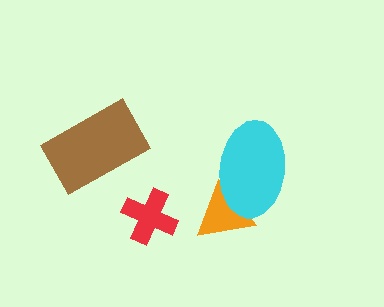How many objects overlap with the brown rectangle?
0 objects overlap with the brown rectangle.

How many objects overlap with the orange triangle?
1 object overlaps with the orange triangle.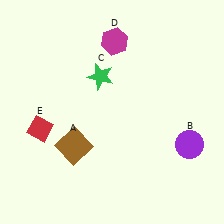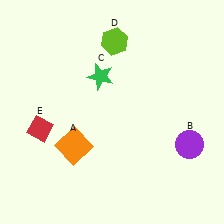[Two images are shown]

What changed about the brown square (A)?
In Image 1, A is brown. In Image 2, it changed to orange.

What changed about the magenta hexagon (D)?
In Image 1, D is magenta. In Image 2, it changed to lime.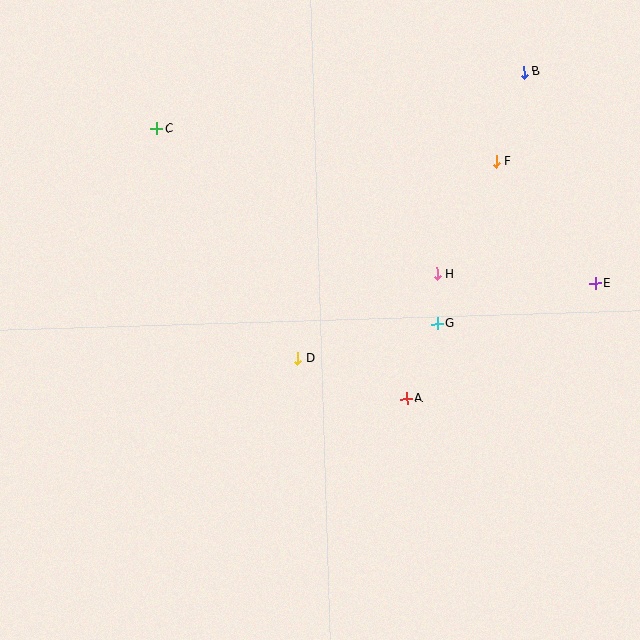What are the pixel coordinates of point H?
Point H is at (437, 274).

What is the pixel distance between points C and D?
The distance between C and D is 270 pixels.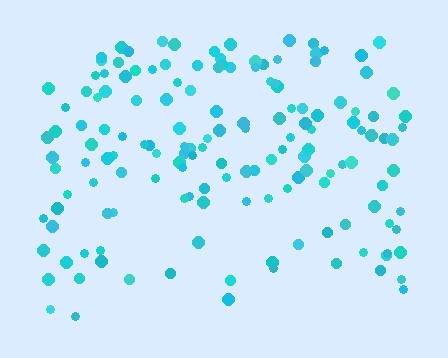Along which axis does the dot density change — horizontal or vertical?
Vertical.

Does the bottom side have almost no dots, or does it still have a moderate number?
Still a moderate number, just noticeably fewer than the top.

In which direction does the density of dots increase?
From bottom to top, with the top side densest.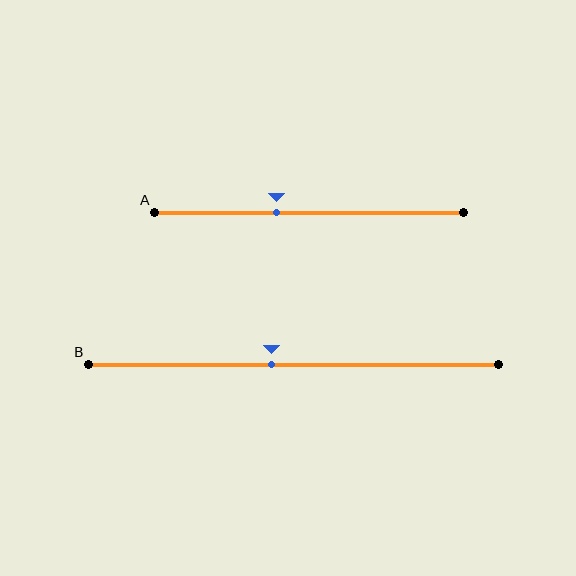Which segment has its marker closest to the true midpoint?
Segment B has its marker closest to the true midpoint.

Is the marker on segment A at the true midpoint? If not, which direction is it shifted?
No, the marker on segment A is shifted to the left by about 10% of the segment length.